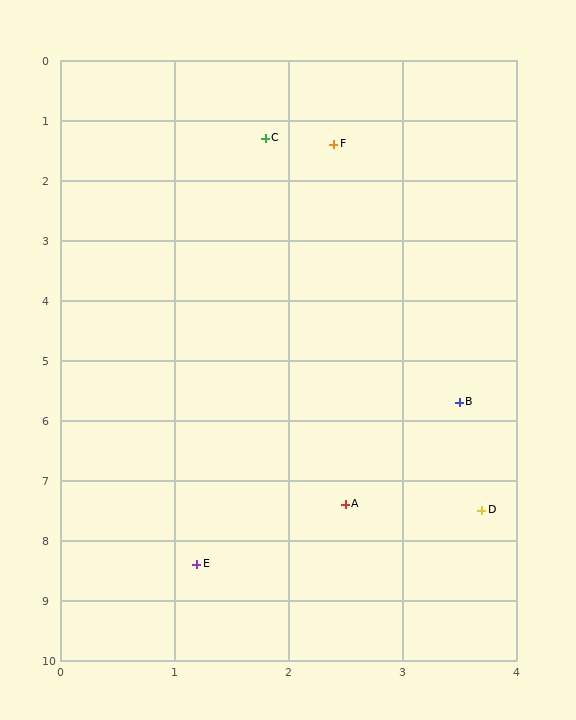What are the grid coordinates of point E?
Point E is at approximately (1.2, 8.4).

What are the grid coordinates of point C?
Point C is at approximately (1.8, 1.3).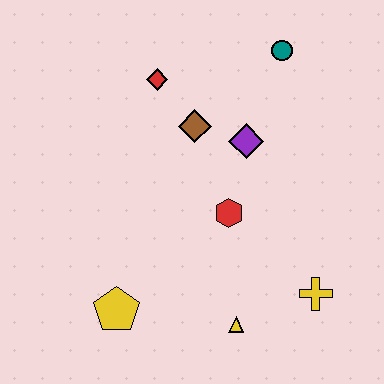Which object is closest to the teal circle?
The purple diamond is closest to the teal circle.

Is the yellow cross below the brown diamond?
Yes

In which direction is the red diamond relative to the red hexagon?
The red diamond is above the red hexagon.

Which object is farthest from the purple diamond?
The yellow pentagon is farthest from the purple diamond.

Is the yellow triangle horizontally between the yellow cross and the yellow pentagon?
Yes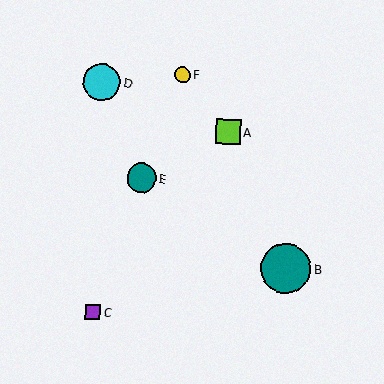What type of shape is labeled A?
Shape A is a lime square.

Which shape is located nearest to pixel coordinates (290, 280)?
The teal circle (labeled B) at (286, 268) is nearest to that location.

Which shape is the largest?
The teal circle (labeled B) is the largest.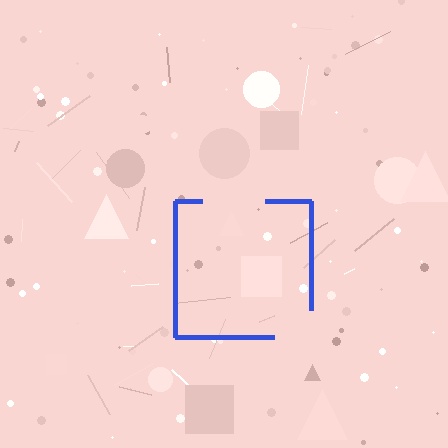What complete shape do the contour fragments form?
The contour fragments form a square.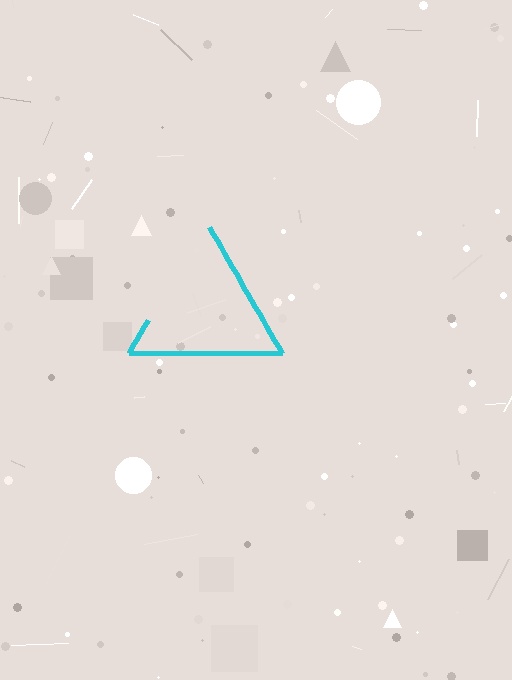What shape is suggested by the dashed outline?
The dashed outline suggests a triangle.